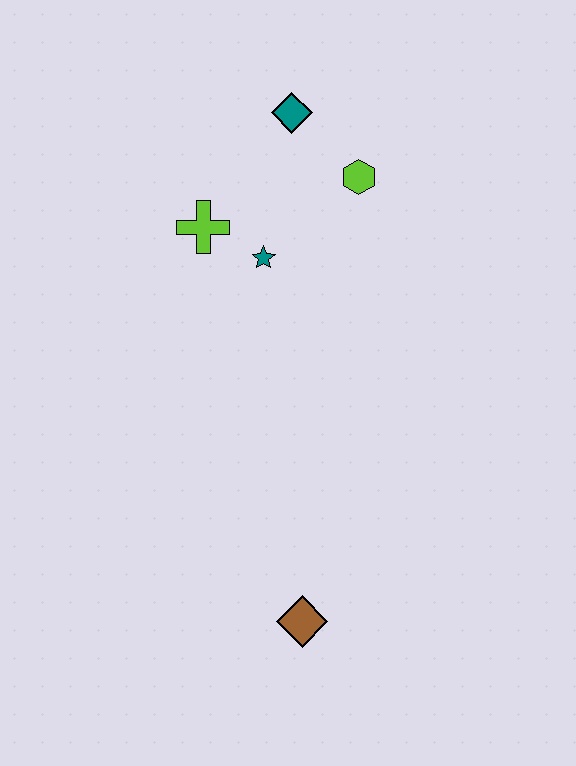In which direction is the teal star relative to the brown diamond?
The teal star is above the brown diamond.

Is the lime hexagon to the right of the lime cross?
Yes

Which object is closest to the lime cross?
The teal star is closest to the lime cross.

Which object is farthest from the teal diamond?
The brown diamond is farthest from the teal diamond.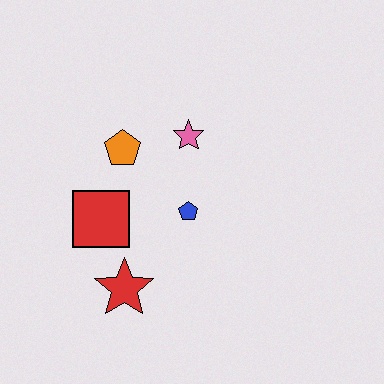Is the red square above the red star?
Yes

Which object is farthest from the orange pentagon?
The red star is farthest from the orange pentagon.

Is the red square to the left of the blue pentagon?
Yes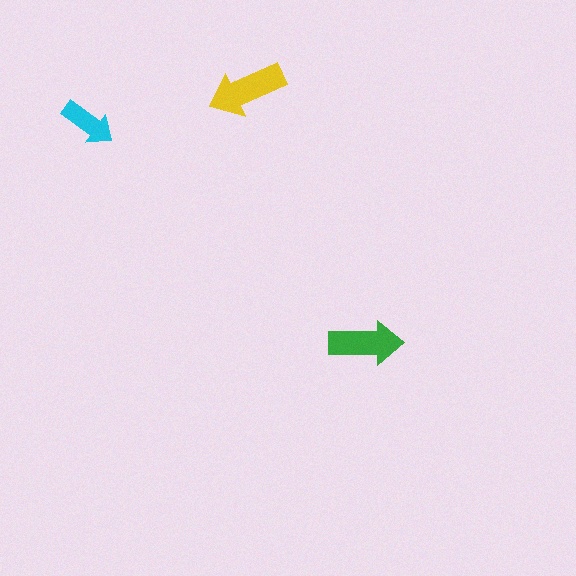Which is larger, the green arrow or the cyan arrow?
The green one.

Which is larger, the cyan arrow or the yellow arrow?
The yellow one.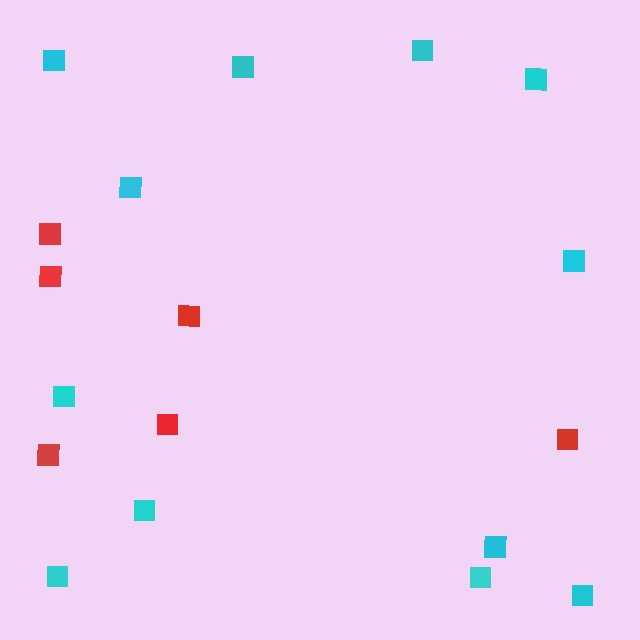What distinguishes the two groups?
There are 2 groups: one group of red squares (6) and one group of cyan squares (12).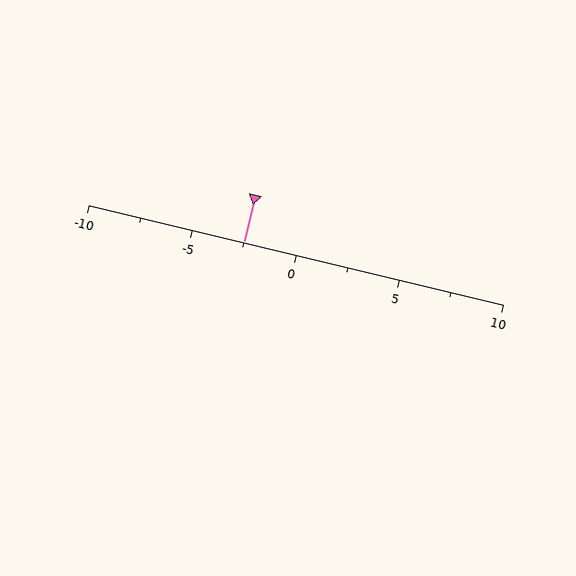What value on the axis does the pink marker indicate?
The marker indicates approximately -2.5.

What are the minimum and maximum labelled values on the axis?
The axis runs from -10 to 10.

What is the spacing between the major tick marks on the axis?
The major ticks are spaced 5 apart.